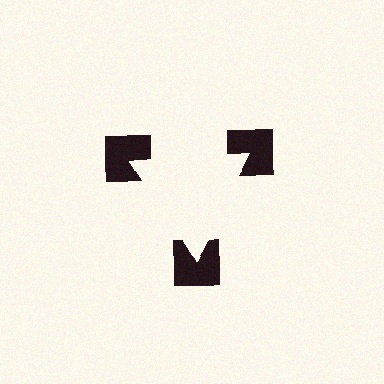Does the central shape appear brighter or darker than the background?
It typically appears slightly brighter than the background, even though no actual brightness change is drawn.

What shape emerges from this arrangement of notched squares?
An illusory triangle — its edges are inferred from the aligned wedge cuts in the notched squares, not physically drawn.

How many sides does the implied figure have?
3 sides.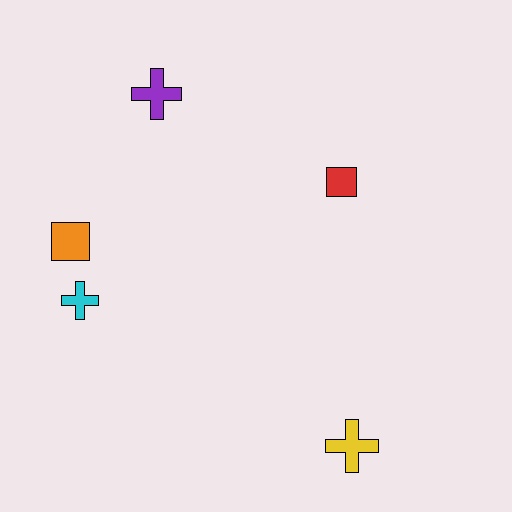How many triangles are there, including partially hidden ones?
There are no triangles.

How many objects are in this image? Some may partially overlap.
There are 5 objects.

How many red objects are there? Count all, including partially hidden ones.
There is 1 red object.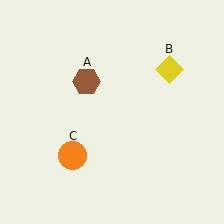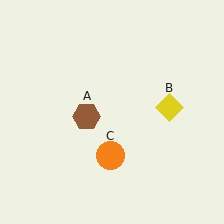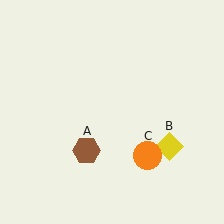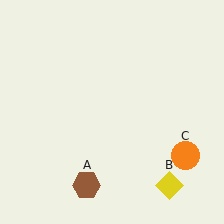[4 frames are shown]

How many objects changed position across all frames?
3 objects changed position: brown hexagon (object A), yellow diamond (object B), orange circle (object C).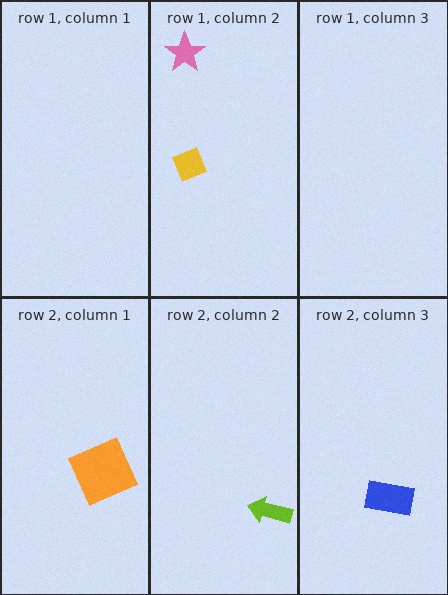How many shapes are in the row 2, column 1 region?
1.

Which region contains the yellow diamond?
The row 1, column 2 region.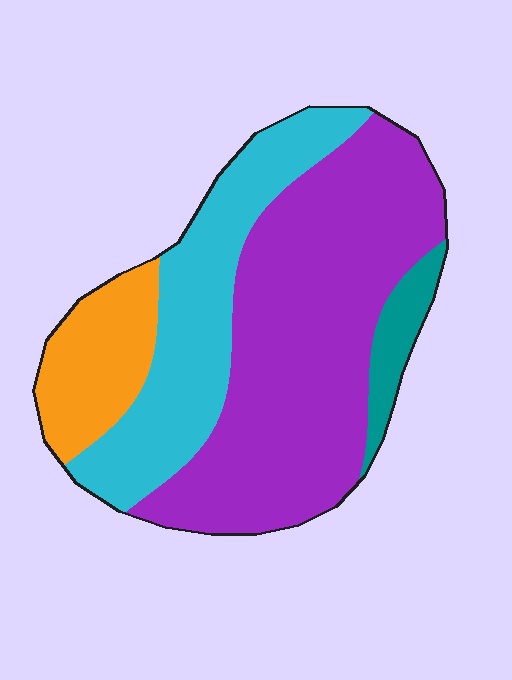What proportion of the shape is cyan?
Cyan covers 28% of the shape.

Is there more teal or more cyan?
Cyan.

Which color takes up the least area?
Teal, at roughly 5%.